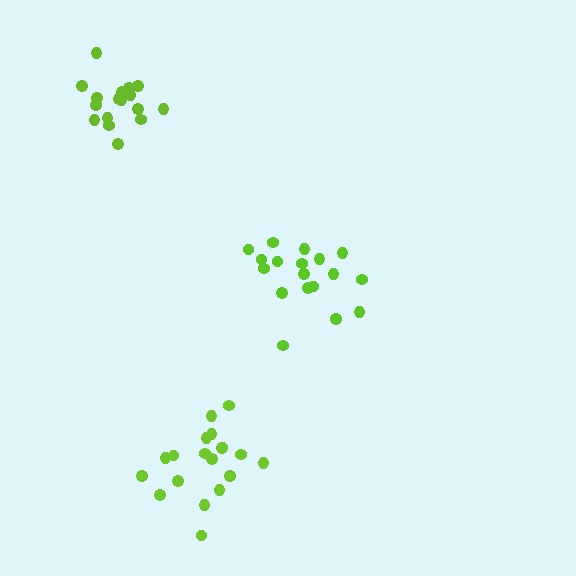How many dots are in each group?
Group 1: 18 dots, Group 2: 19 dots, Group 3: 17 dots (54 total).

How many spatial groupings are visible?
There are 3 spatial groupings.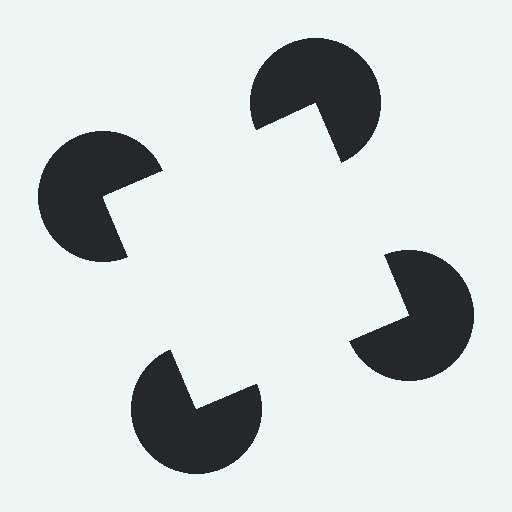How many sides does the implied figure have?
4 sides.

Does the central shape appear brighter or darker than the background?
It typically appears slightly brighter than the background, even though no actual brightness change is drawn.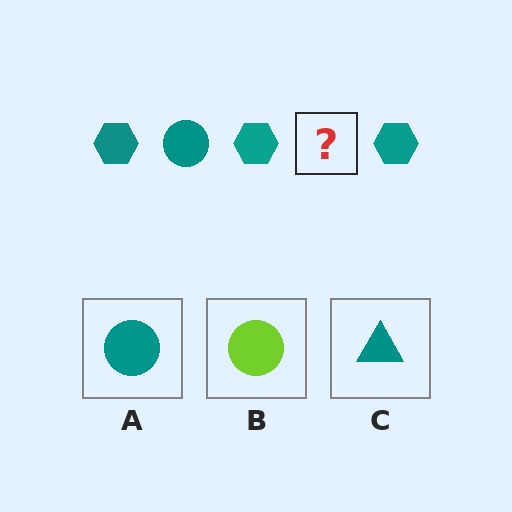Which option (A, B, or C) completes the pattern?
A.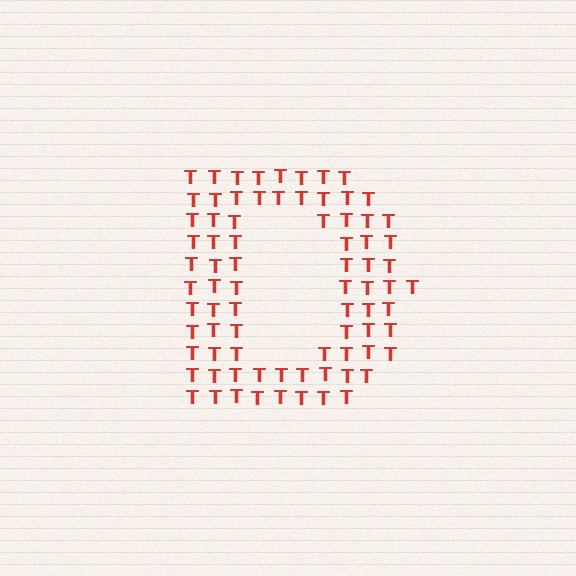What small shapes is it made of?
It is made of small letter T's.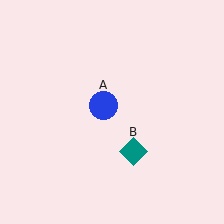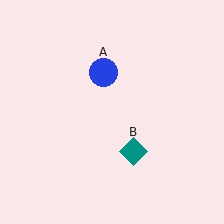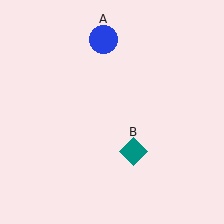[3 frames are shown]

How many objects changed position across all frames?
1 object changed position: blue circle (object A).